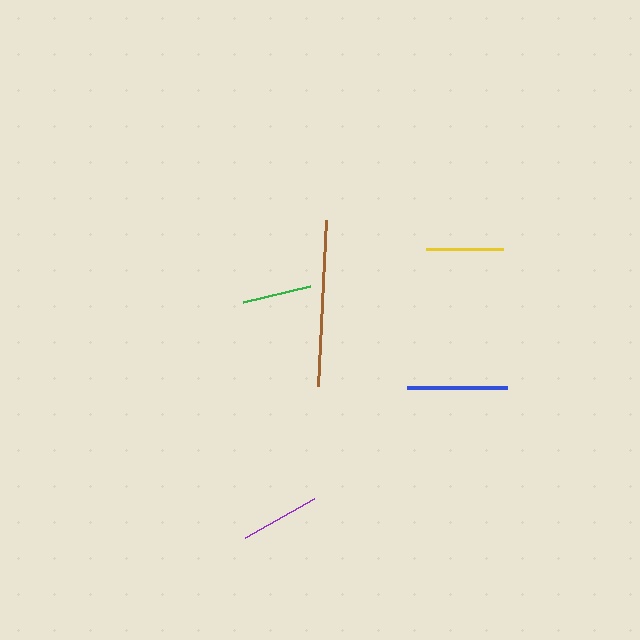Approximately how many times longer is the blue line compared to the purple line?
The blue line is approximately 1.2 times the length of the purple line.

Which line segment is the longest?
The brown line is the longest at approximately 166 pixels.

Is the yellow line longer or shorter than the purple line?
The purple line is longer than the yellow line.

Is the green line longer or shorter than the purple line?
The purple line is longer than the green line.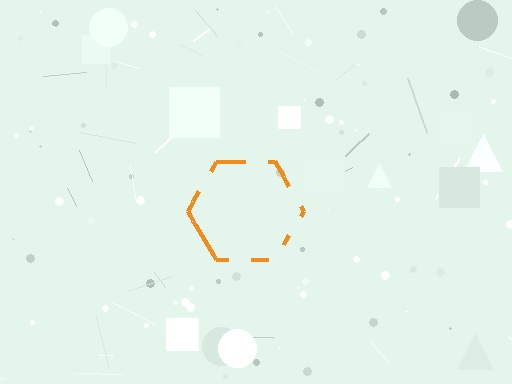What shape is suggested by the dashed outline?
The dashed outline suggests a hexagon.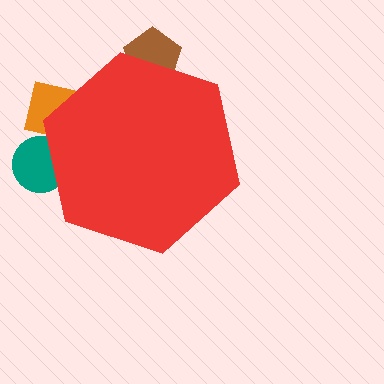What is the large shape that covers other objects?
A red hexagon.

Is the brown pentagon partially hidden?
Yes, the brown pentagon is partially hidden behind the red hexagon.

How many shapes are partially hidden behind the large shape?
3 shapes are partially hidden.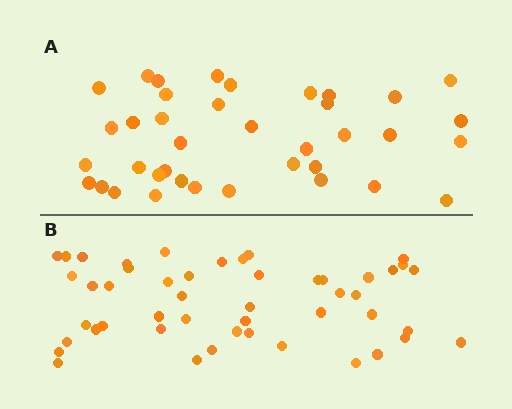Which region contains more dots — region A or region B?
Region B (the bottom region) has more dots.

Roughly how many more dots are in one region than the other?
Region B has roughly 10 or so more dots than region A.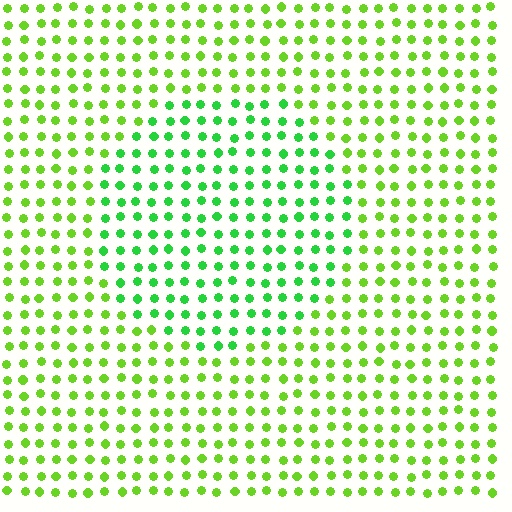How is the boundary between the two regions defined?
The boundary is defined purely by a slight shift in hue (about 31 degrees). Spacing, size, and orientation are identical on both sides.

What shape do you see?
I see a circle.